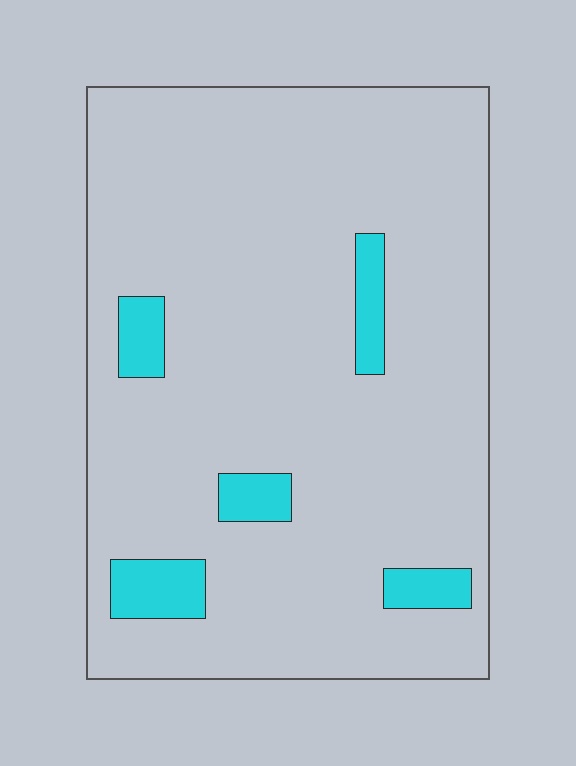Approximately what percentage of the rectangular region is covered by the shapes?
Approximately 10%.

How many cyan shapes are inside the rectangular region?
5.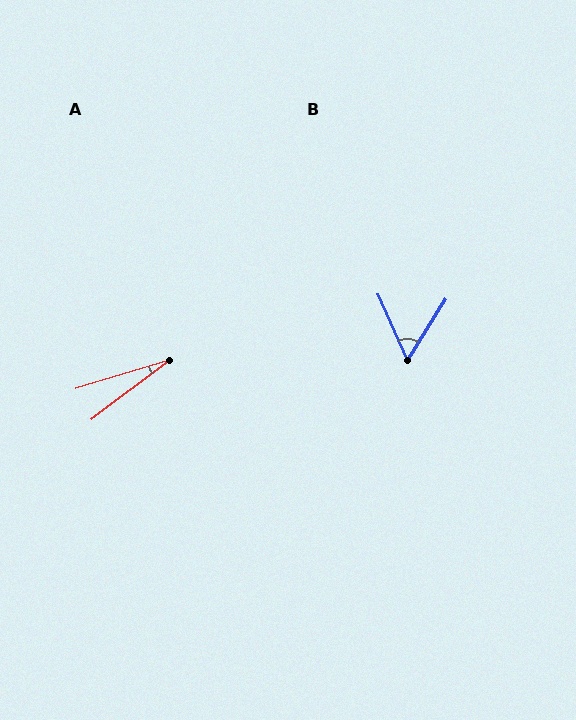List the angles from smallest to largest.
A (20°), B (56°).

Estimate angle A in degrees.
Approximately 20 degrees.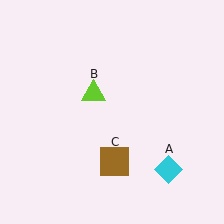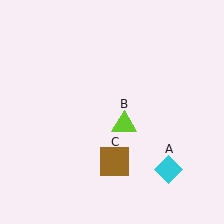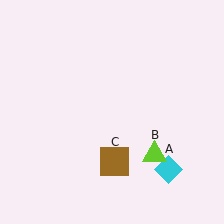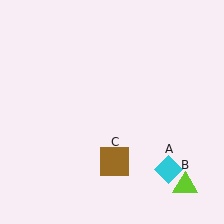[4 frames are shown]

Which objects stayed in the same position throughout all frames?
Cyan diamond (object A) and brown square (object C) remained stationary.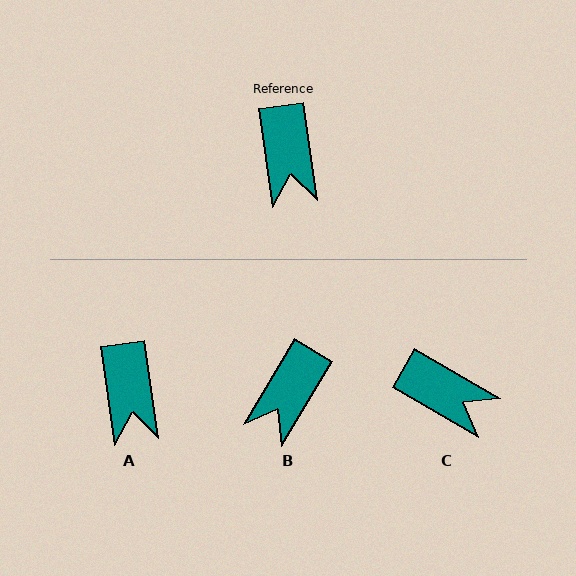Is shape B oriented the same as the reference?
No, it is off by about 39 degrees.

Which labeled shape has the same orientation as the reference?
A.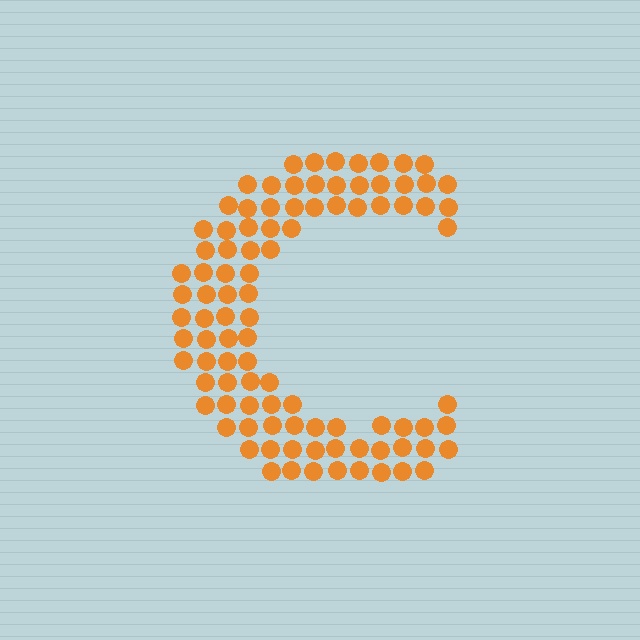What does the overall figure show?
The overall figure shows the letter C.